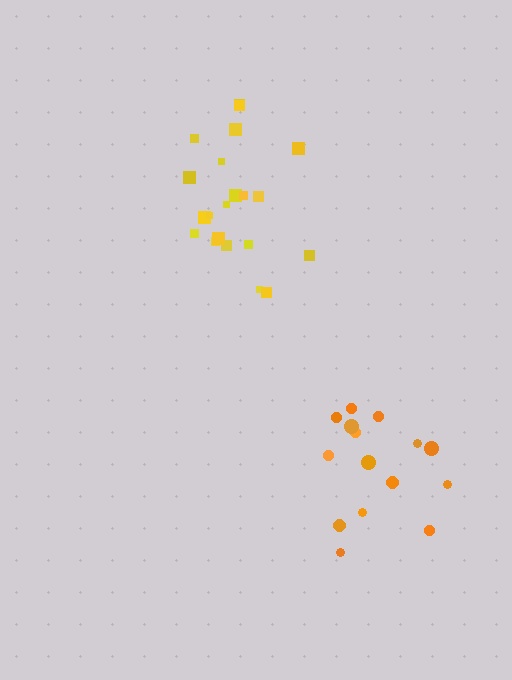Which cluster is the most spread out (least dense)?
Orange.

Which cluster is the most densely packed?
Yellow.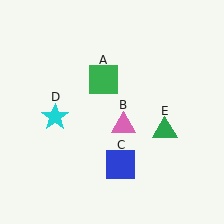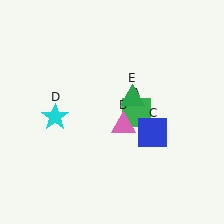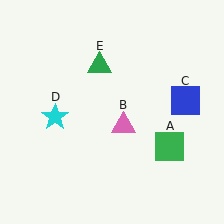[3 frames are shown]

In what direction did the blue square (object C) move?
The blue square (object C) moved up and to the right.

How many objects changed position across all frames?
3 objects changed position: green square (object A), blue square (object C), green triangle (object E).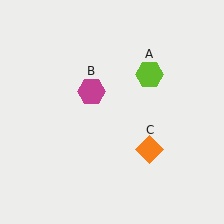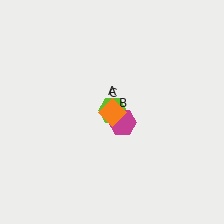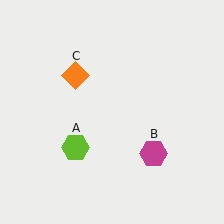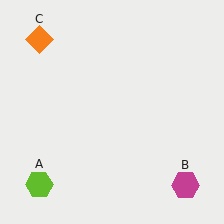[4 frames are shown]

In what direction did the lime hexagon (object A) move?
The lime hexagon (object A) moved down and to the left.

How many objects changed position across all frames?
3 objects changed position: lime hexagon (object A), magenta hexagon (object B), orange diamond (object C).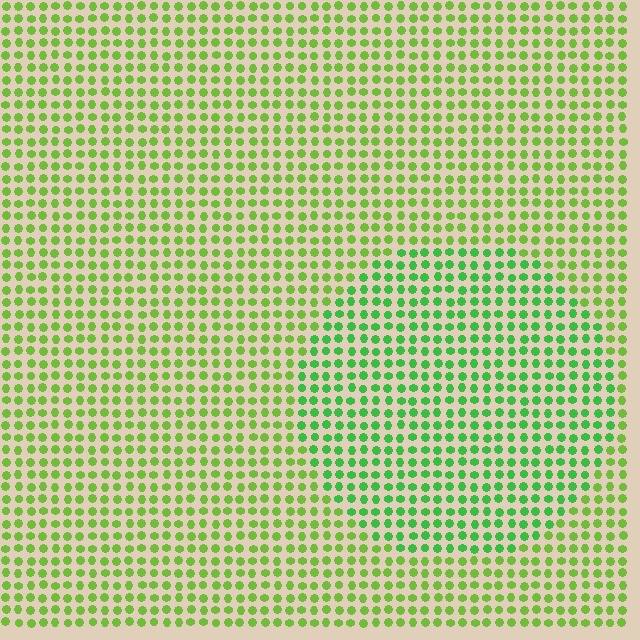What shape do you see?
I see a circle.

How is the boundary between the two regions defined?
The boundary is defined purely by a slight shift in hue (about 29 degrees). Spacing, size, and orientation are identical on both sides.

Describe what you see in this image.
The image is filled with small lime elements in a uniform arrangement. A circle-shaped region is visible where the elements are tinted to a slightly different hue, forming a subtle color boundary.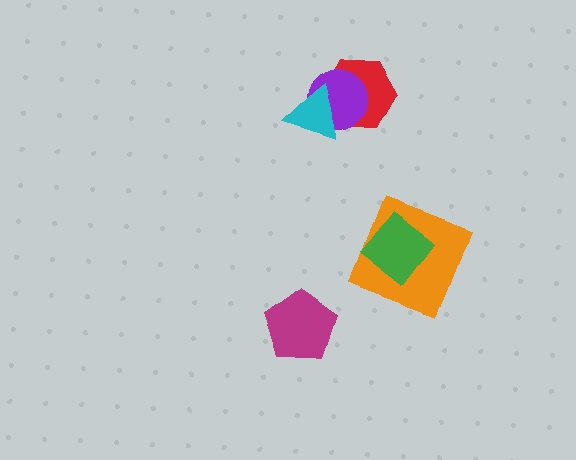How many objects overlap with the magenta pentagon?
0 objects overlap with the magenta pentagon.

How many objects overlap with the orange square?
1 object overlaps with the orange square.